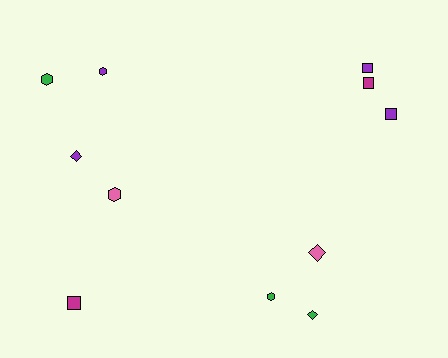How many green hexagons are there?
There are 2 green hexagons.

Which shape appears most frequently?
Hexagon, with 4 objects.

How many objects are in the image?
There are 11 objects.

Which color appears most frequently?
Purple, with 4 objects.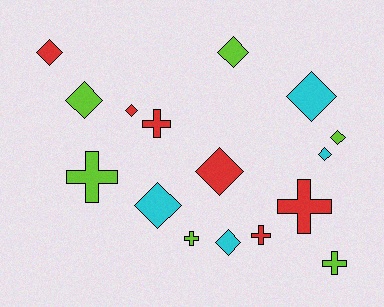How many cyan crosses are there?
There are no cyan crosses.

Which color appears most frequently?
Red, with 6 objects.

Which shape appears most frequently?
Diamond, with 10 objects.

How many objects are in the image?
There are 16 objects.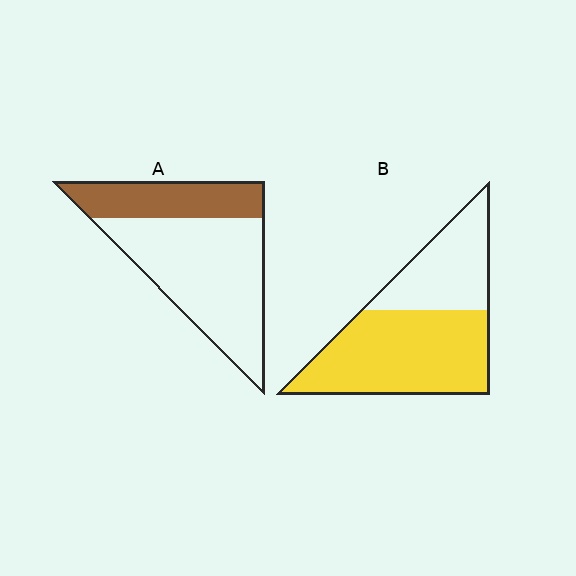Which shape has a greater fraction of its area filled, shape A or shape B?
Shape B.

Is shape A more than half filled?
No.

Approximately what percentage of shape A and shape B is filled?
A is approximately 30% and B is approximately 65%.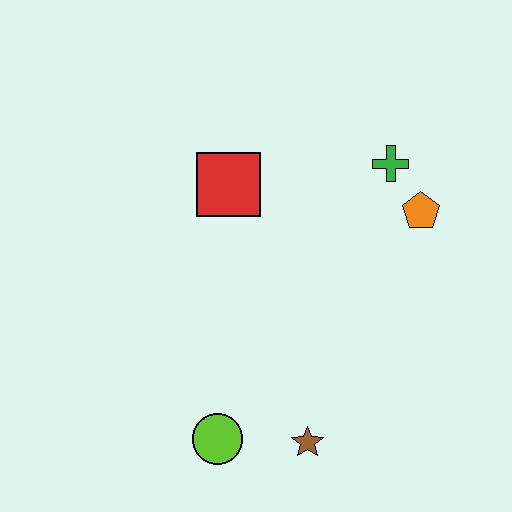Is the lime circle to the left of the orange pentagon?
Yes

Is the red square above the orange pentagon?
Yes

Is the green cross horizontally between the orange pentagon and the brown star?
Yes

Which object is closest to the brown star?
The lime circle is closest to the brown star.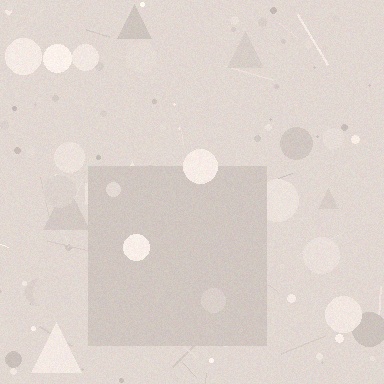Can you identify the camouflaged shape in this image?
The camouflaged shape is a square.